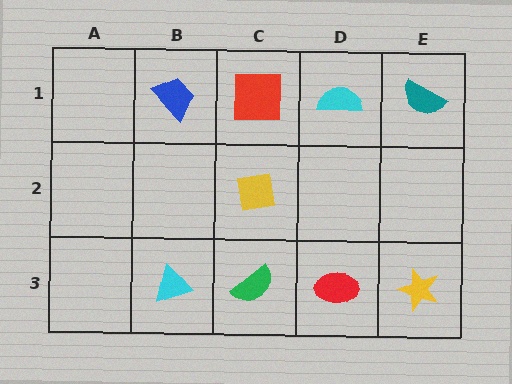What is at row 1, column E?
A teal semicircle.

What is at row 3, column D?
A red ellipse.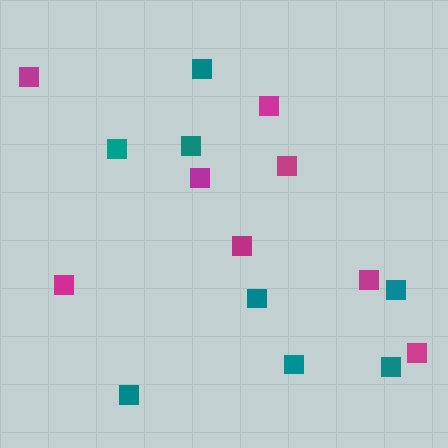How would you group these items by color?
There are 2 groups: one group of teal squares (8) and one group of magenta squares (8).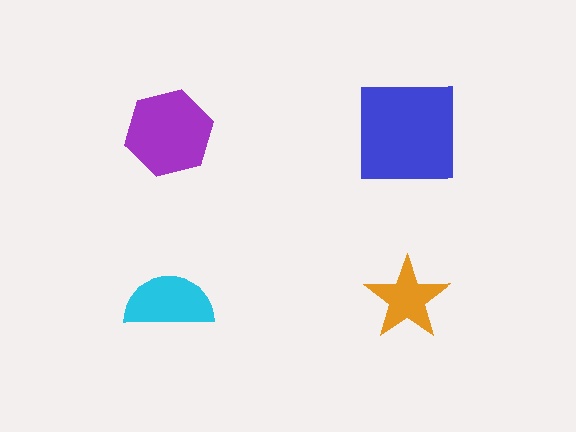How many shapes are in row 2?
2 shapes.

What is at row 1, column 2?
A blue square.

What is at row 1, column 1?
A purple hexagon.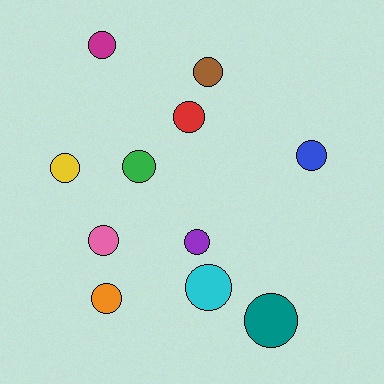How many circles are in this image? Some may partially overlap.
There are 11 circles.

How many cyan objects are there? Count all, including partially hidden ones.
There is 1 cyan object.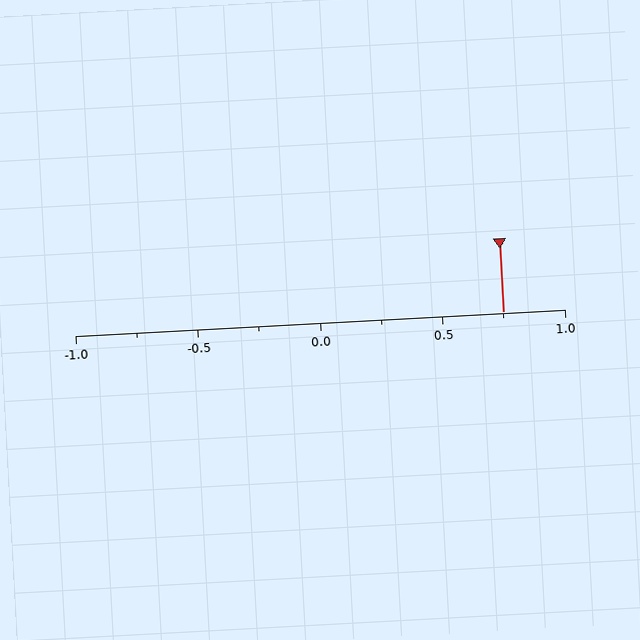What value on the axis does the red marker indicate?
The marker indicates approximately 0.75.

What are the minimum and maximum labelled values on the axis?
The axis runs from -1.0 to 1.0.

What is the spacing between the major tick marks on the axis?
The major ticks are spaced 0.5 apart.